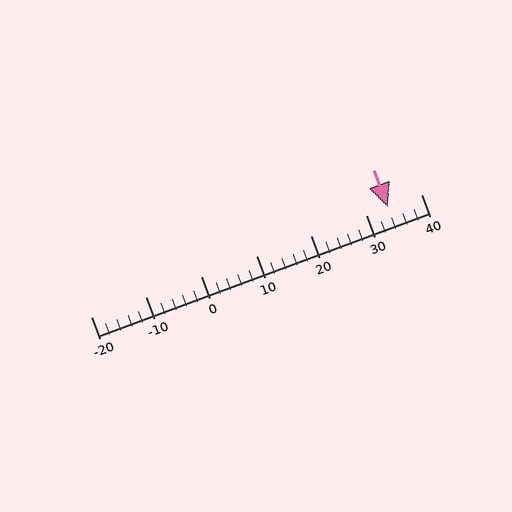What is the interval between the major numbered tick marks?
The major tick marks are spaced 10 units apart.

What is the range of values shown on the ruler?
The ruler shows values from -20 to 40.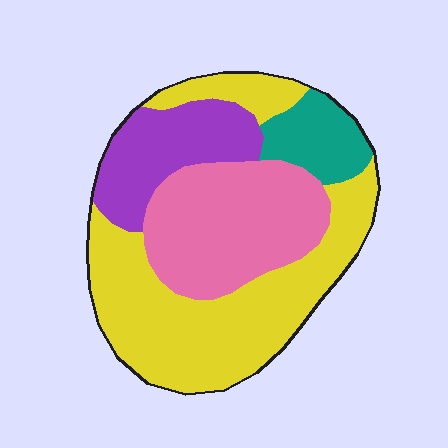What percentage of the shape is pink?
Pink covers 28% of the shape.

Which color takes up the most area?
Yellow, at roughly 45%.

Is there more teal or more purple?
Purple.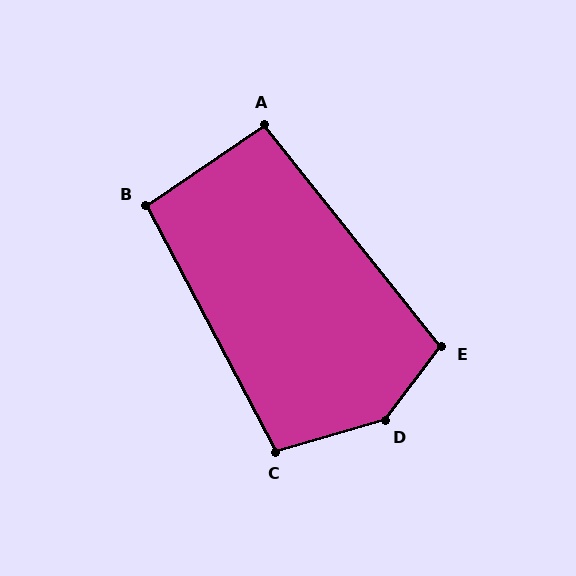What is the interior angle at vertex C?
Approximately 102 degrees (obtuse).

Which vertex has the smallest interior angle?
A, at approximately 95 degrees.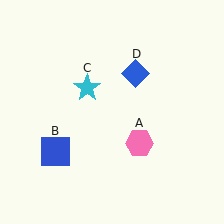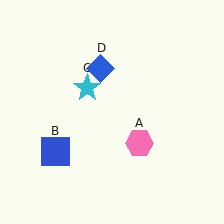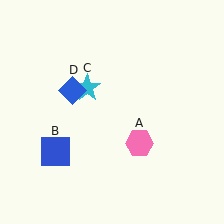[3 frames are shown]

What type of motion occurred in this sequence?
The blue diamond (object D) rotated counterclockwise around the center of the scene.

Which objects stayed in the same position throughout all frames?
Pink hexagon (object A) and blue square (object B) and cyan star (object C) remained stationary.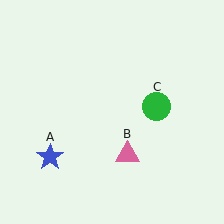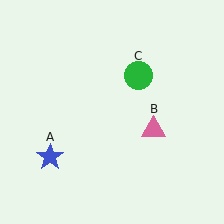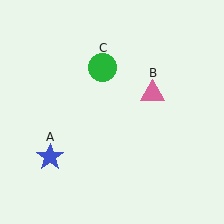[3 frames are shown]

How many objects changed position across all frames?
2 objects changed position: pink triangle (object B), green circle (object C).